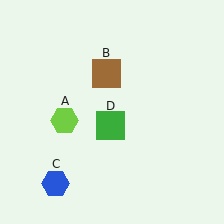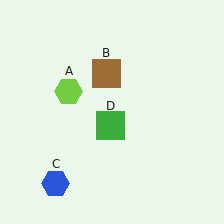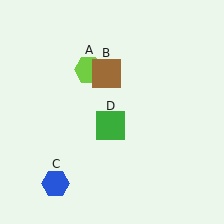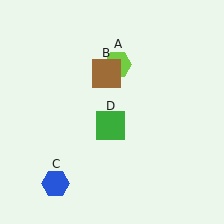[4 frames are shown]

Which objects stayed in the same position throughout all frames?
Brown square (object B) and blue hexagon (object C) and green square (object D) remained stationary.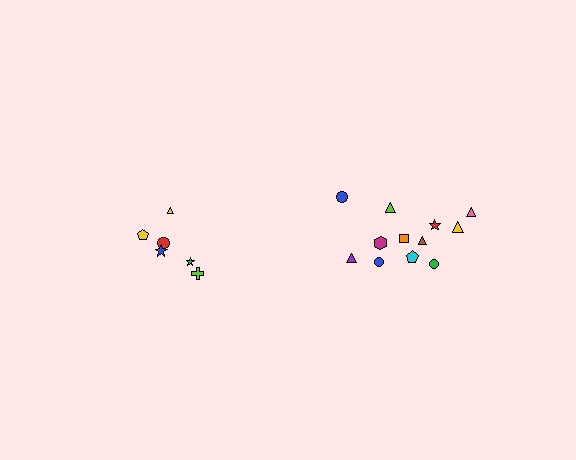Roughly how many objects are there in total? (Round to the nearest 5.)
Roughly 20 objects in total.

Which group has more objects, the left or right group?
The right group.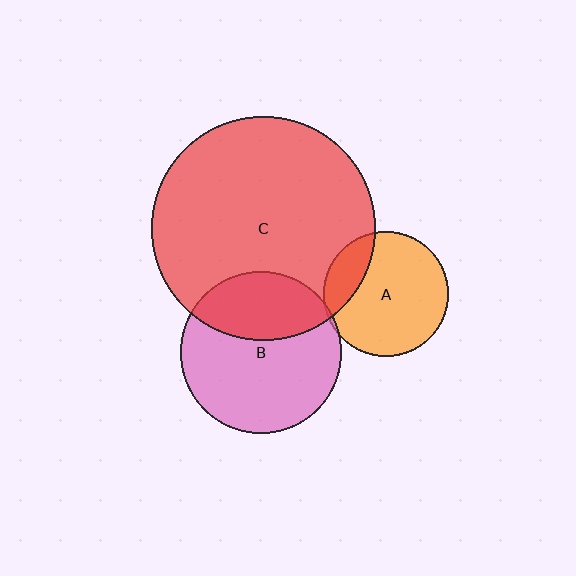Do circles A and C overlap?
Yes.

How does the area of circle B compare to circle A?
Approximately 1.7 times.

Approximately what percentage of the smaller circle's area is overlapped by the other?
Approximately 20%.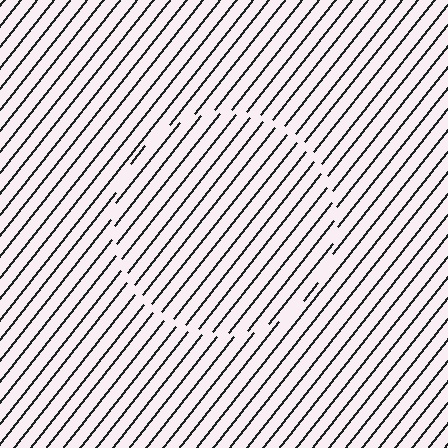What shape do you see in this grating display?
An illusory circle. The interior of the shape contains the same grating, shifted by half a period — the contour is defined by the phase discontinuity where line-ends from the inner and outer gratings abut.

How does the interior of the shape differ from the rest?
The interior of the shape contains the same grating, shifted by half a period — the contour is defined by the phase discontinuity where line-ends from the inner and outer gratings abut.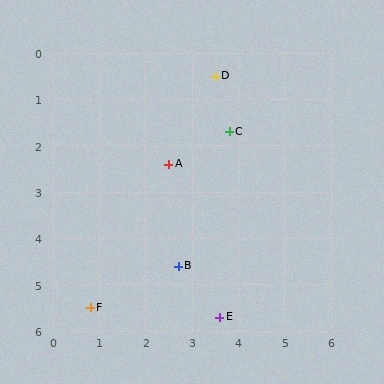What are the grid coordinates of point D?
Point D is at approximately (3.5, 0.5).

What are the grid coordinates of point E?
Point E is at approximately (3.6, 5.7).